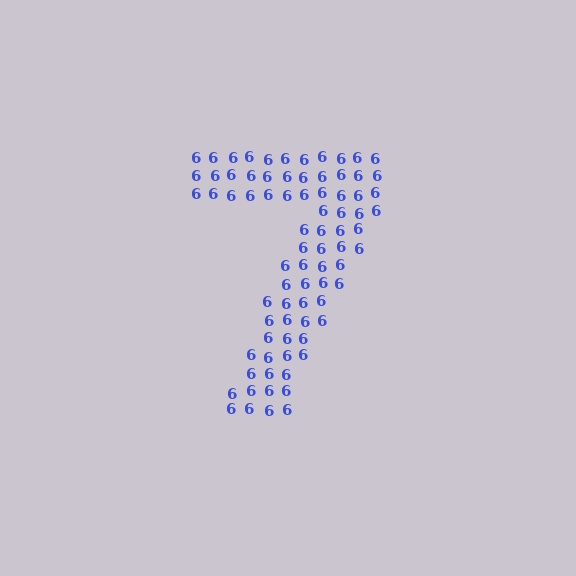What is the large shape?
The large shape is the digit 7.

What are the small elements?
The small elements are digit 6's.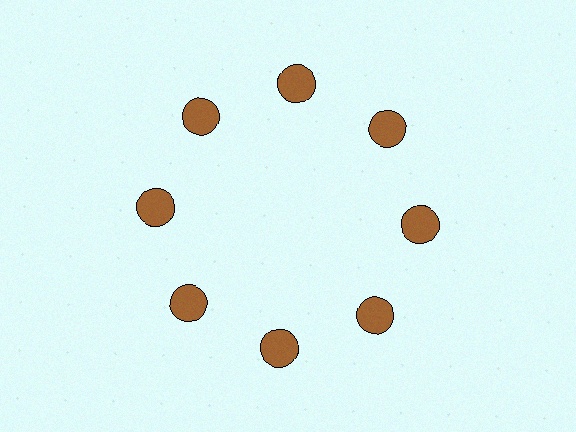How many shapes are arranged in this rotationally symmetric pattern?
There are 8 shapes, arranged in 8 groups of 1.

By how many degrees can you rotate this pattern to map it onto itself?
The pattern maps onto itself every 45 degrees of rotation.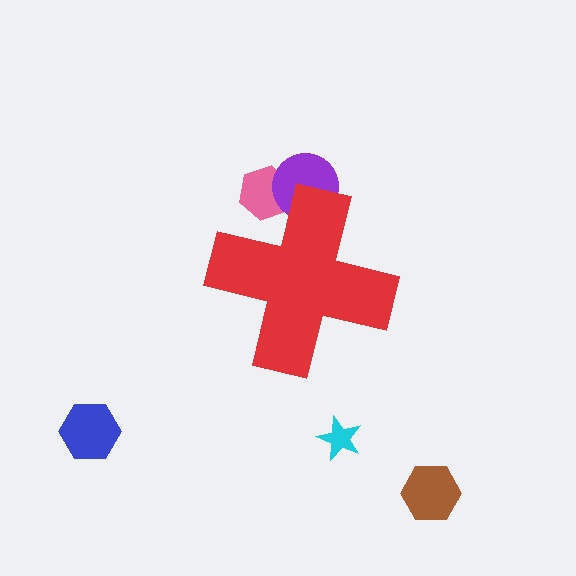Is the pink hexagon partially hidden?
Yes, the pink hexagon is partially hidden behind the red cross.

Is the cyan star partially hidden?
No, the cyan star is fully visible.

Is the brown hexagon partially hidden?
No, the brown hexagon is fully visible.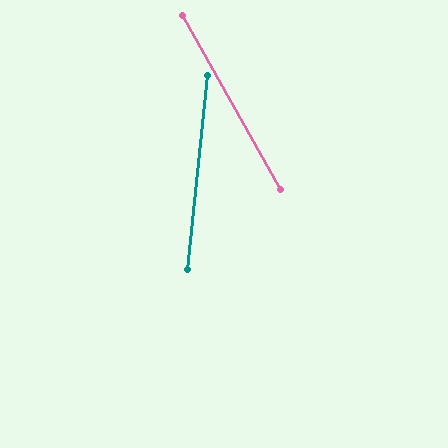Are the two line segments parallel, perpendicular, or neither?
Neither parallel nor perpendicular — they differ by about 35°.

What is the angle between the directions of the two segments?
Approximately 35 degrees.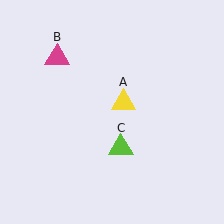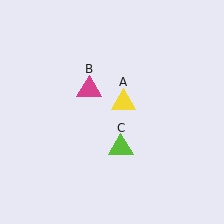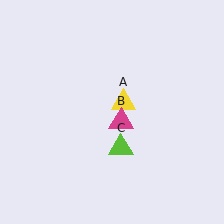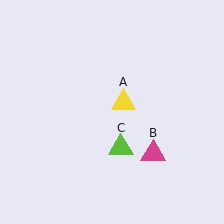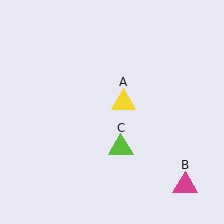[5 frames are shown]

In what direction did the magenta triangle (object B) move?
The magenta triangle (object B) moved down and to the right.